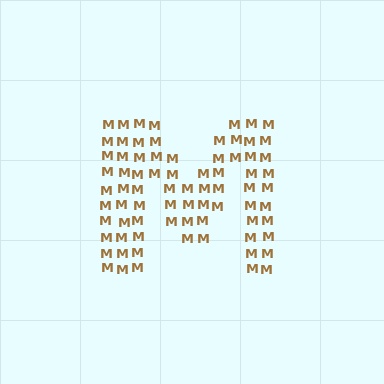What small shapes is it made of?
It is made of small letter M's.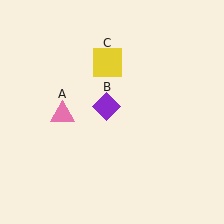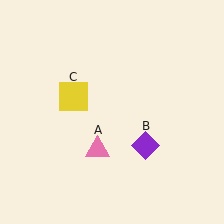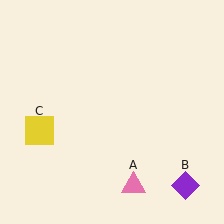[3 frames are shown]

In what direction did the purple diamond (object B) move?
The purple diamond (object B) moved down and to the right.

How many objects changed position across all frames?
3 objects changed position: pink triangle (object A), purple diamond (object B), yellow square (object C).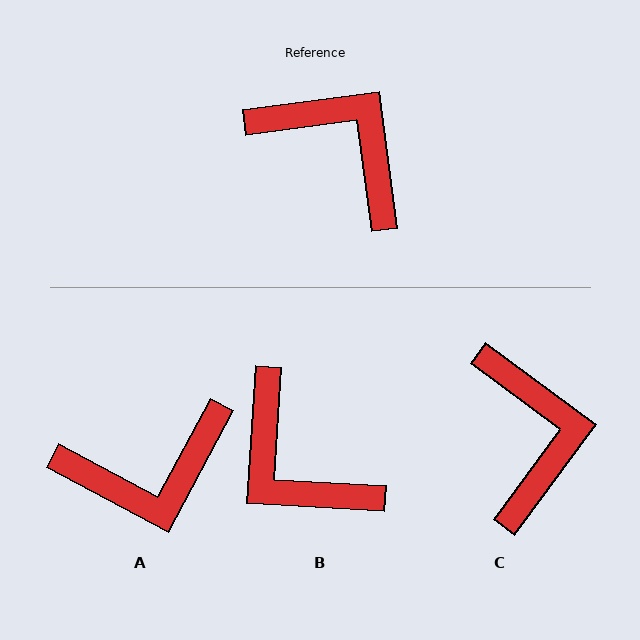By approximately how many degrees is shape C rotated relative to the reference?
Approximately 44 degrees clockwise.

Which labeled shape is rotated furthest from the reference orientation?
B, about 169 degrees away.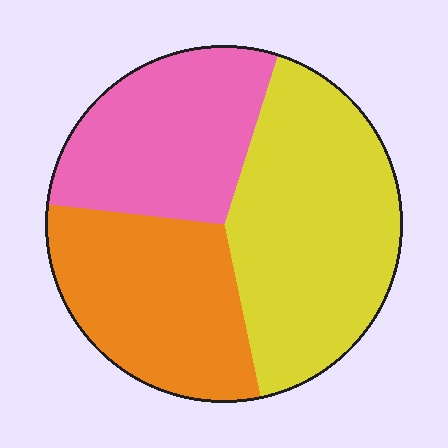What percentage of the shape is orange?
Orange covers 30% of the shape.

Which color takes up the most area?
Yellow, at roughly 40%.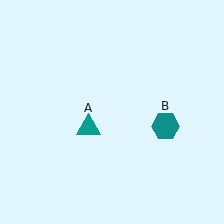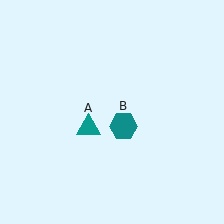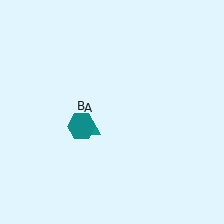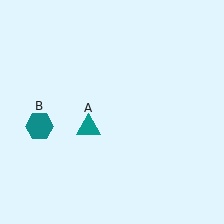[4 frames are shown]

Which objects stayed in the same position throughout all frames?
Teal triangle (object A) remained stationary.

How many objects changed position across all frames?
1 object changed position: teal hexagon (object B).